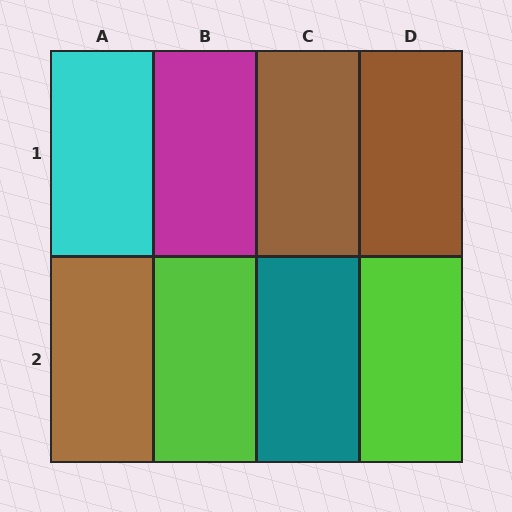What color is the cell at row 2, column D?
Lime.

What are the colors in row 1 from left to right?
Cyan, magenta, brown, brown.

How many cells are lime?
2 cells are lime.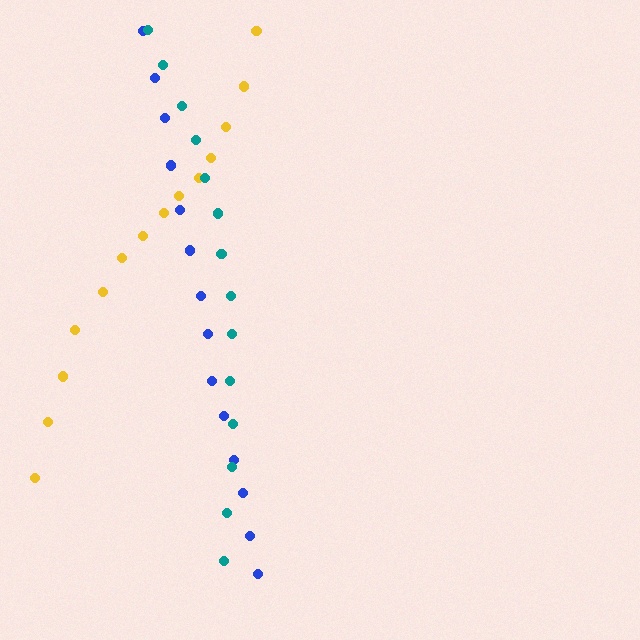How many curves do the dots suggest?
There are 3 distinct paths.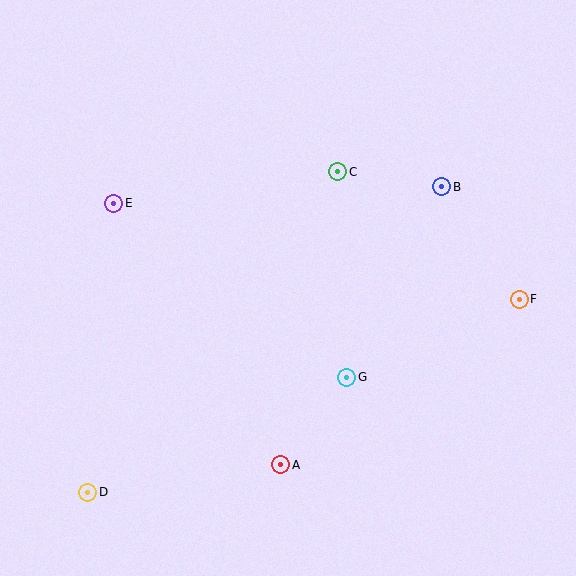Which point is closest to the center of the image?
Point G at (347, 377) is closest to the center.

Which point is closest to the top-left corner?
Point E is closest to the top-left corner.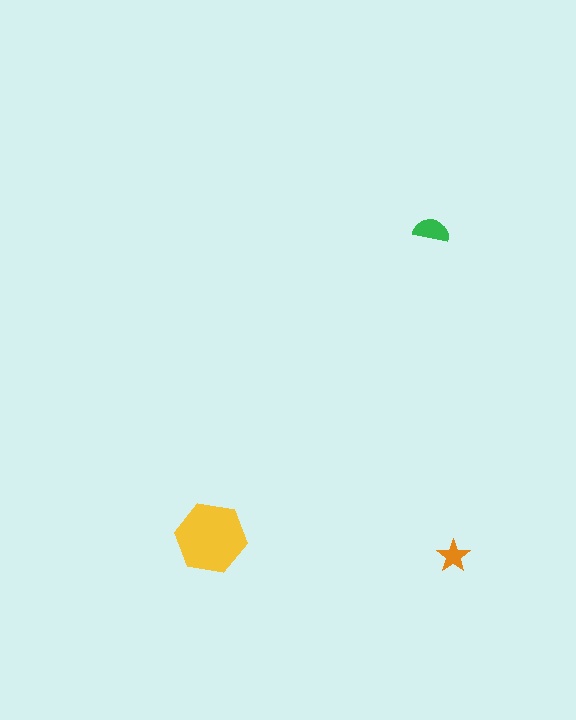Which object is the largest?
The yellow hexagon.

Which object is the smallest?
The orange star.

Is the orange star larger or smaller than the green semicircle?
Smaller.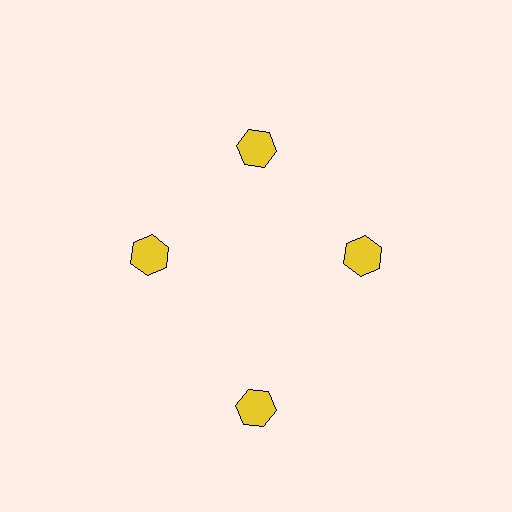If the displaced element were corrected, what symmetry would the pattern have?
It would have 4-fold rotational symmetry — the pattern would map onto itself every 90 degrees.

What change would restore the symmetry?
The symmetry would be restored by moving it inward, back onto the ring so that all 4 hexagons sit at equal angles and equal distance from the center.